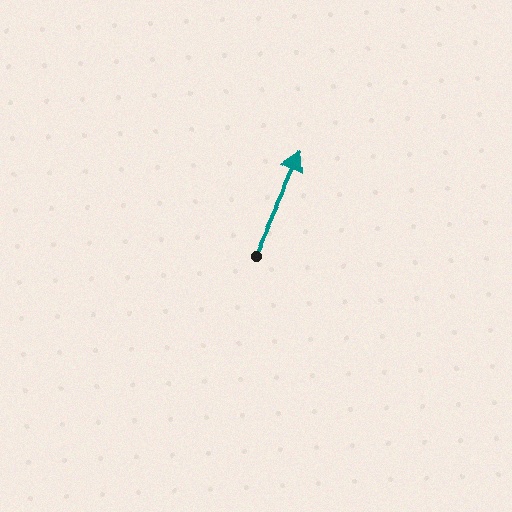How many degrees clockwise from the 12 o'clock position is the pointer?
Approximately 25 degrees.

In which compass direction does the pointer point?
Northeast.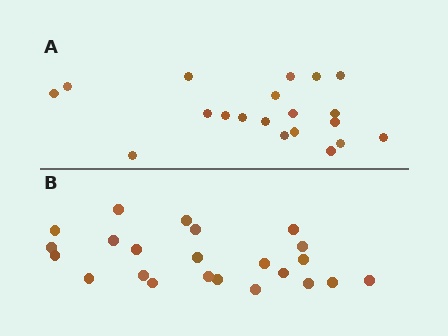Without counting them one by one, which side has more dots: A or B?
Region B (the bottom region) has more dots.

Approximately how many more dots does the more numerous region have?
Region B has just a few more — roughly 2 or 3 more dots than region A.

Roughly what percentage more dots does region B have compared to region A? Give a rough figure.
About 15% more.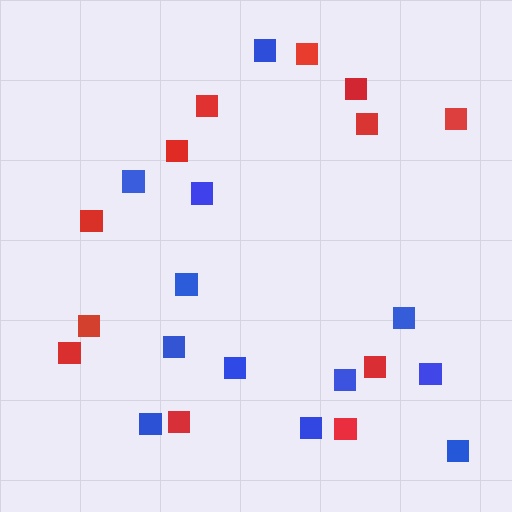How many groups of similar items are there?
There are 2 groups: one group of blue squares (12) and one group of red squares (12).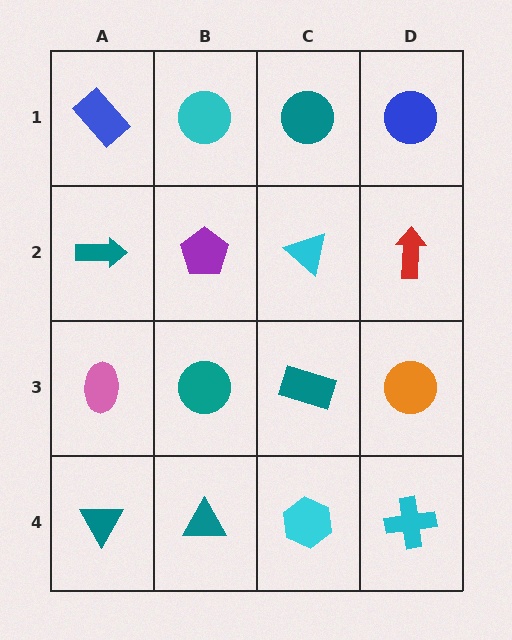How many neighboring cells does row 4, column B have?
3.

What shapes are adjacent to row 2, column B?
A cyan circle (row 1, column B), a teal circle (row 3, column B), a teal arrow (row 2, column A), a cyan triangle (row 2, column C).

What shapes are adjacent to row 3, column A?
A teal arrow (row 2, column A), a teal triangle (row 4, column A), a teal circle (row 3, column B).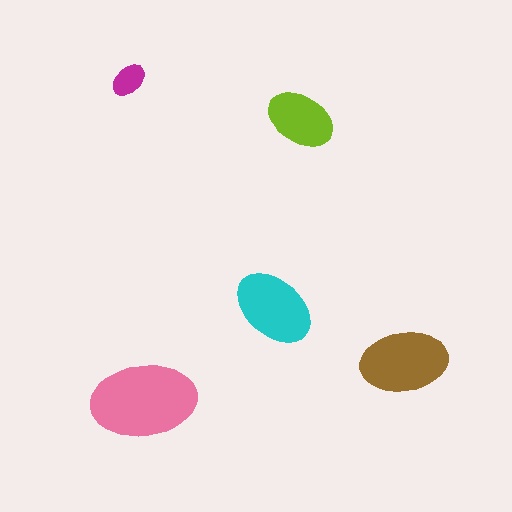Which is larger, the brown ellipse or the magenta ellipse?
The brown one.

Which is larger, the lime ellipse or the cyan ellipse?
The cyan one.